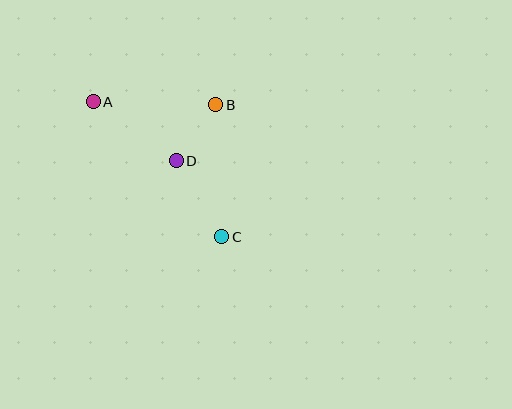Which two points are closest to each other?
Points B and D are closest to each other.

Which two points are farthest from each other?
Points A and C are farthest from each other.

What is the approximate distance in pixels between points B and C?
The distance between B and C is approximately 132 pixels.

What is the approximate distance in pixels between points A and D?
The distance between A and D is approximately 102 pixels.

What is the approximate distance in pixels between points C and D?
The distance between C and D is approximately 89 pixels.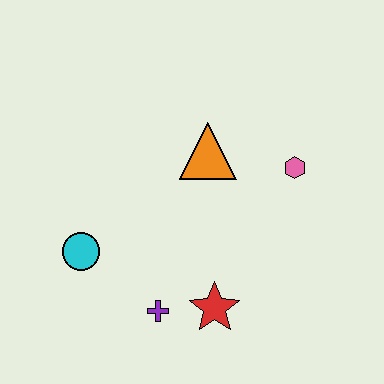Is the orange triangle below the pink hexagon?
No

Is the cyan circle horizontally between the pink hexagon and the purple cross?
No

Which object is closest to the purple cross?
The red star is closest to the purple cross.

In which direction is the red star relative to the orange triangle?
The red star is below the orange triangle.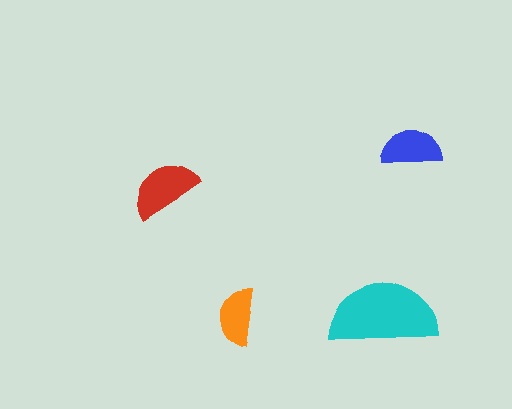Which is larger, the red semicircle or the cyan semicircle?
The cyan one.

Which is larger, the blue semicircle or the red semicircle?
The red one.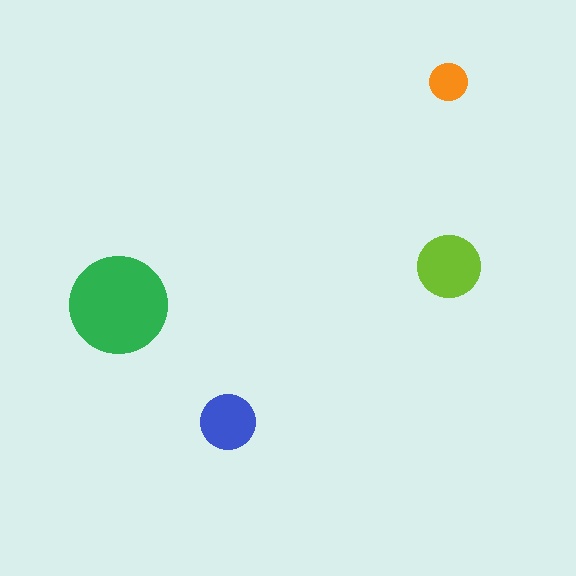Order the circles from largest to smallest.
the green one, the lime one, the blue one, the orange one.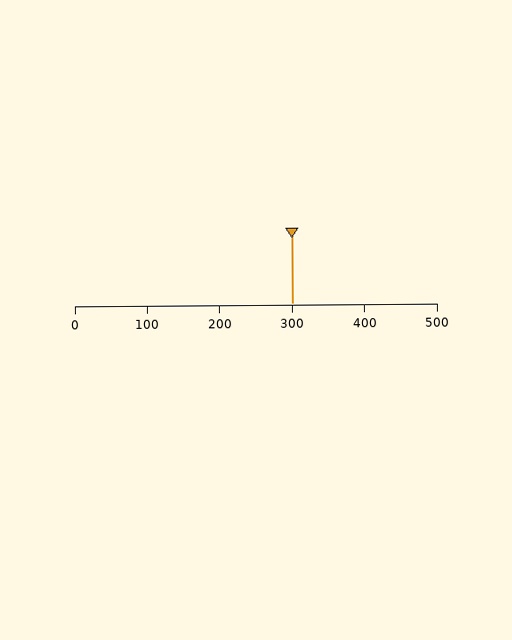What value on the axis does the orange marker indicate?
The marker indicates approximately 300.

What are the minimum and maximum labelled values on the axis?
The axis runs from 0 to 500.